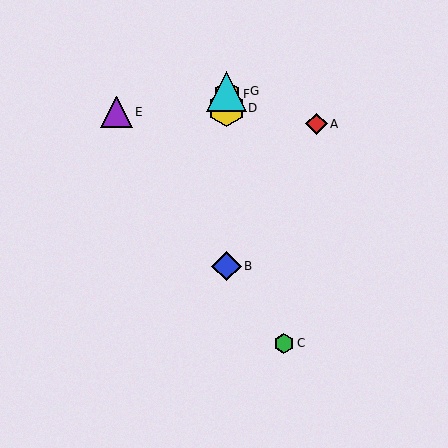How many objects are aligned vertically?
4 objects (B, D, F, G) are aligned vertically.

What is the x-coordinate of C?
Object C is at x≈284.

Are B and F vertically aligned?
Yes, both are at x≈227.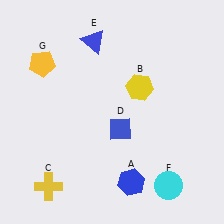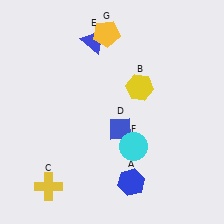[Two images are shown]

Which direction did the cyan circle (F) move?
The cyan circle (F) moved up.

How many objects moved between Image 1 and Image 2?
2 objects moved between the two images.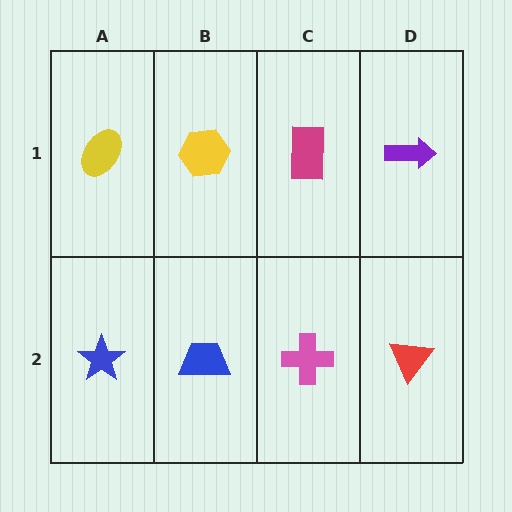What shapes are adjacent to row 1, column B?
A blue trapezoid (row 2, column B), a yellow ellipse (row 1, column A), a magenta rectangle (row 1, column C).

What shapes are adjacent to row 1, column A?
A blue star (row 2, column A), a yellow hexagon (row 1, column B).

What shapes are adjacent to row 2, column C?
A magenta rectangle (row 1, column C), a blue trapezoid (row 2, column B), a red triangle (row 2, column D).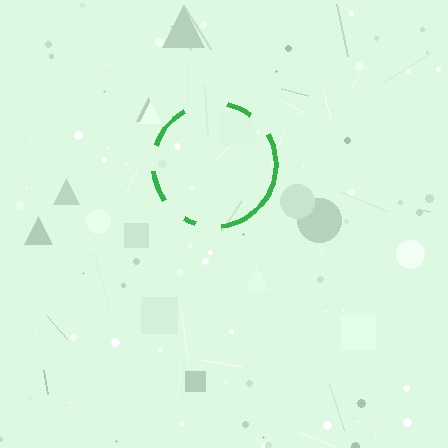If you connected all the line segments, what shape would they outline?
They would outline a circle.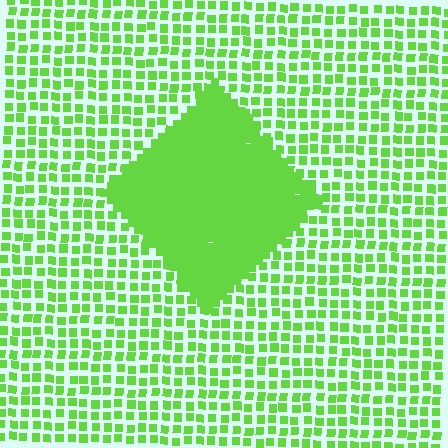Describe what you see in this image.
The image contains small lime elements arranged at two different densities. A diamond-shaped region is visible where the elements are more densely packed than the surrounding area.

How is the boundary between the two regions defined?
The boundary is defined by a change in element density (approximately 2.7x ratio). All elements are the same color, size, and shape.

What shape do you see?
I see a diamond.